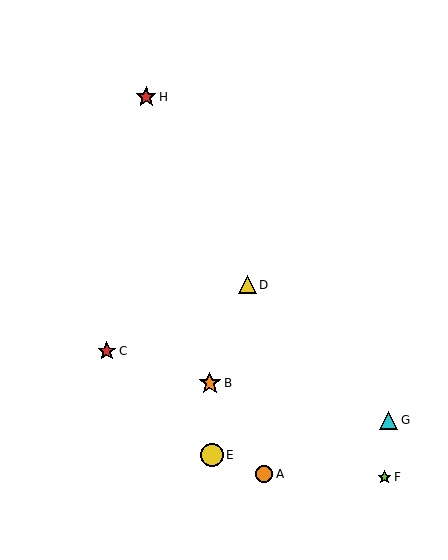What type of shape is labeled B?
Shape B is an orange star.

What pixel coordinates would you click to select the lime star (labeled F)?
Click at (384, 477) to select the lime star F.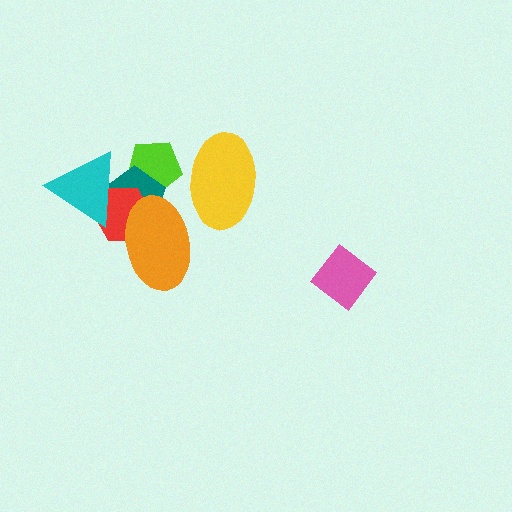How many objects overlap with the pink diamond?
0 objects overlap with the pink diamond.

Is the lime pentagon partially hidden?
Yes, it is partially covered by another shape.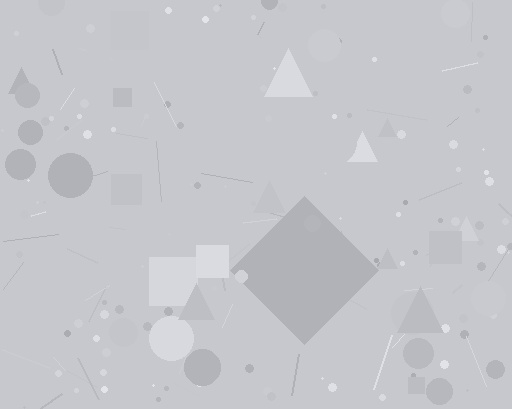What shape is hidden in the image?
A diamond is hidden in the image.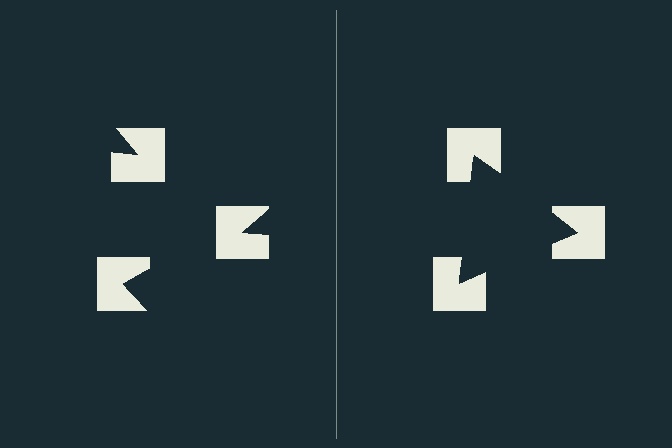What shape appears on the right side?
An illusory triangle.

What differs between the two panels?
The notched squares are positioned identically on both sides; only the wedge orientations differ. On the right they align to a triangle; on the left they are misaligned.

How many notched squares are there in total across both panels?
6 — 3 on each side.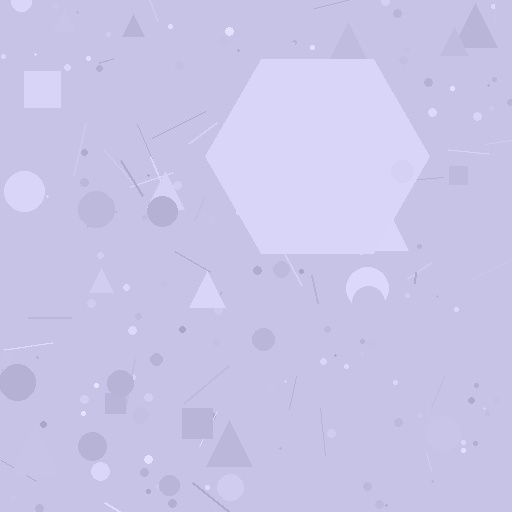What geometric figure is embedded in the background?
A hexagon is embedded in the background.